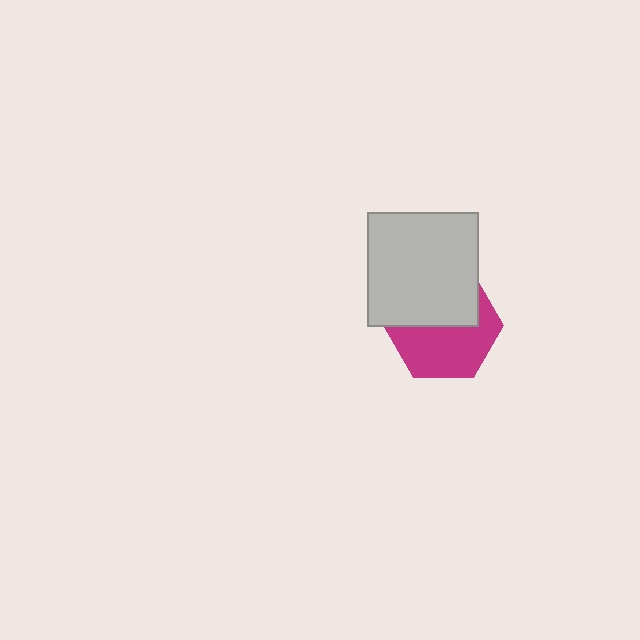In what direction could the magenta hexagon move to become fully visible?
The magenta hexagon could move down. That would shift it out from behind the light gray rectangle entirely.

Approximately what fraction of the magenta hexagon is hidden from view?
Roughly 47% of the magenta hexagon is hidden behind the light gray rectangle.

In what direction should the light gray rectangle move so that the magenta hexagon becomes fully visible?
The light gray rectangle should move up. That is the shortest direction to clear the overlap and leave the magenta hexagon fully visible.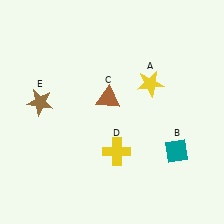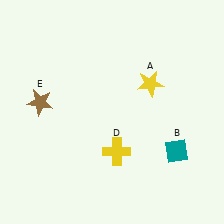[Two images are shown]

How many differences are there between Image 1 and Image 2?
There is 1 difference between the two images.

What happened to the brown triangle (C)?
The brown triangle (C) was removed in Image 2. It was in the top-left area of Image 1.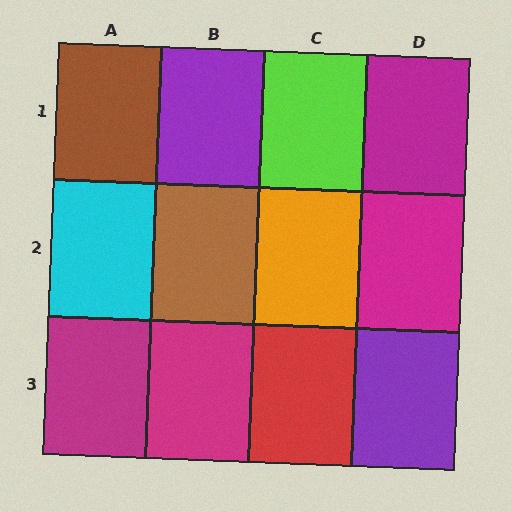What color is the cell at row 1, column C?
Lime.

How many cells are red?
1 cell is red.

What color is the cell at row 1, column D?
Magenta.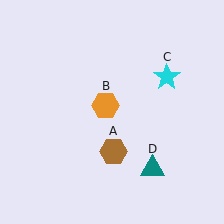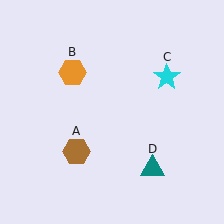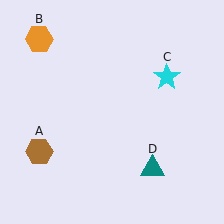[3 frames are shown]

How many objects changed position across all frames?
2 objects changed position: brown hexagon (object A), orange hexagon (object B).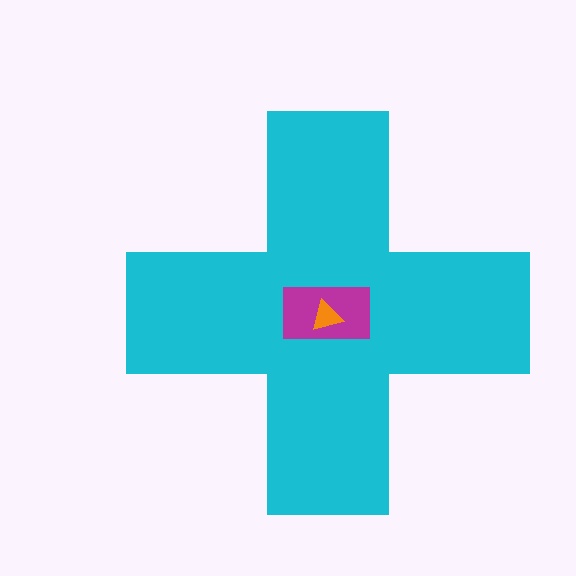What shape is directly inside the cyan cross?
The magenta rectangle.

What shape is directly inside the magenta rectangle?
The orange triangle.